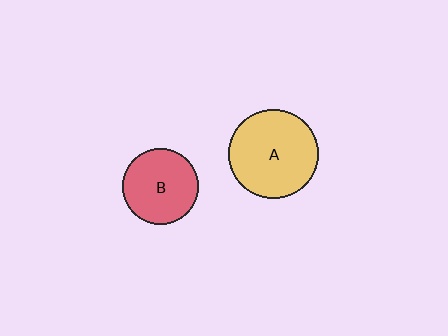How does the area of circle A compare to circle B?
Approximately 1.4 times.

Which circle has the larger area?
Circle A (yellow).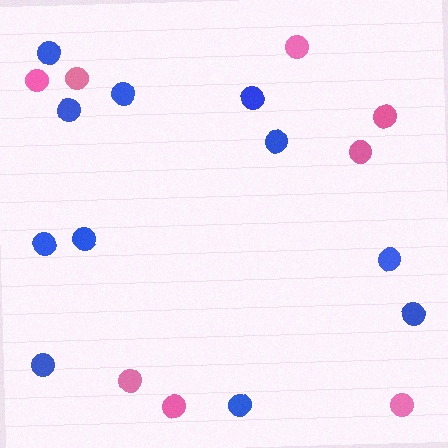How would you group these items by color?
There are 2 groups: one group of pink circles (8) and one group of blue circles (11).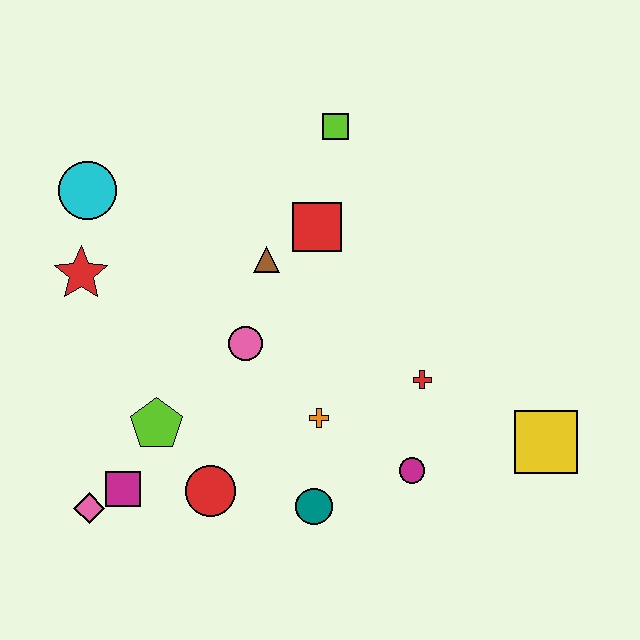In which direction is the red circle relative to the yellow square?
The red circle is to the left of the yellow square.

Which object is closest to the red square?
The brown triangle is closest to the red square.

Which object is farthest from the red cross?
The cyan circle is farthest from the red cross.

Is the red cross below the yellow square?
No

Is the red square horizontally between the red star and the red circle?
No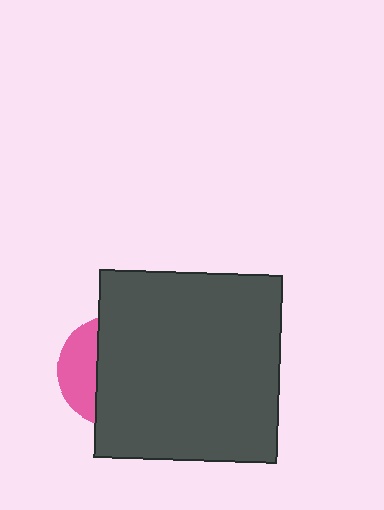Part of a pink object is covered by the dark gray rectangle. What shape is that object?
It is a circle.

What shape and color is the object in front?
The object in front is a dark gray rectangle.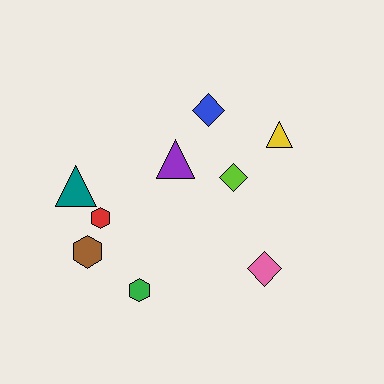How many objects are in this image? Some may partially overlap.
There are 9 objects.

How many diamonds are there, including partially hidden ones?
There are 3 diamonds.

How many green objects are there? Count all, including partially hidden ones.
There is 1 green object.